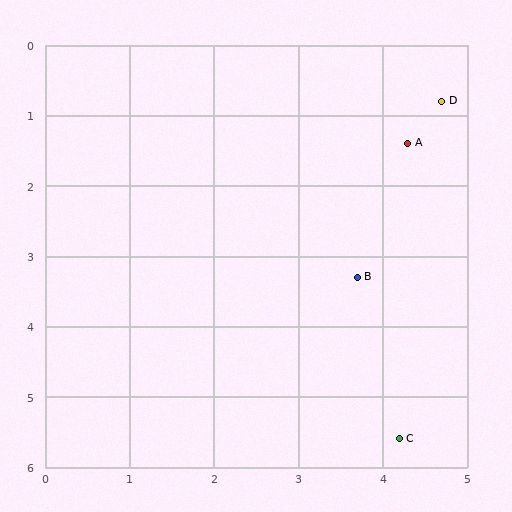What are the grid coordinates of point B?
Point B is at approximately (3.7, 3.3).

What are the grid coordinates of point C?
Point C is at approximately (4.2, 5.6).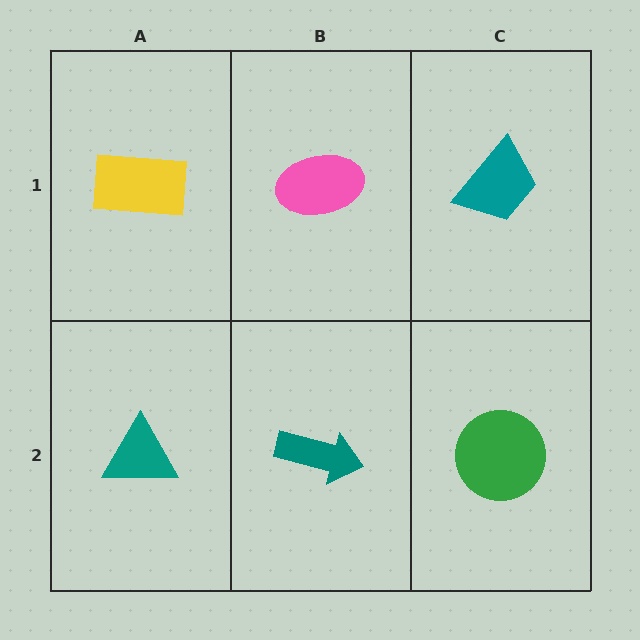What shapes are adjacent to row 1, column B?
A teal arrow (row 2, column B), a yellow rectangle (row 1, column A), a teal trapezoid (row 1, column C).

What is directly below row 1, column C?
A green circle.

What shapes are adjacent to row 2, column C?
A teal trapezoid (row 1, column C), a teal arrow (row 2, column B).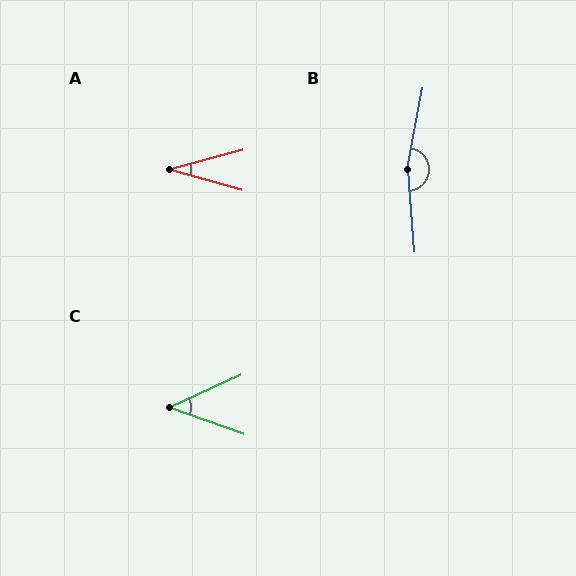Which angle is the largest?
B, at approximately 165 degrees.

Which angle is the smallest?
A, at approximately 31 degrees.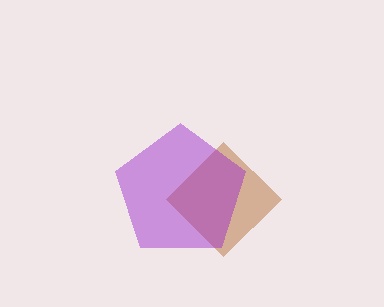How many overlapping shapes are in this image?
There are 2 overlapping shapes in the image.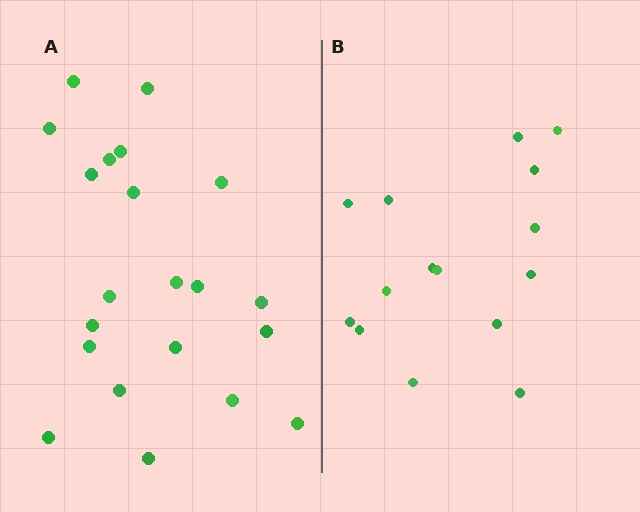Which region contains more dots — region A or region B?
Region A (the left region) has more dots.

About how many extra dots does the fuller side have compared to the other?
Region A has about 6 more dots than region B.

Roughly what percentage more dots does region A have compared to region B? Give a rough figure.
About 40% more.